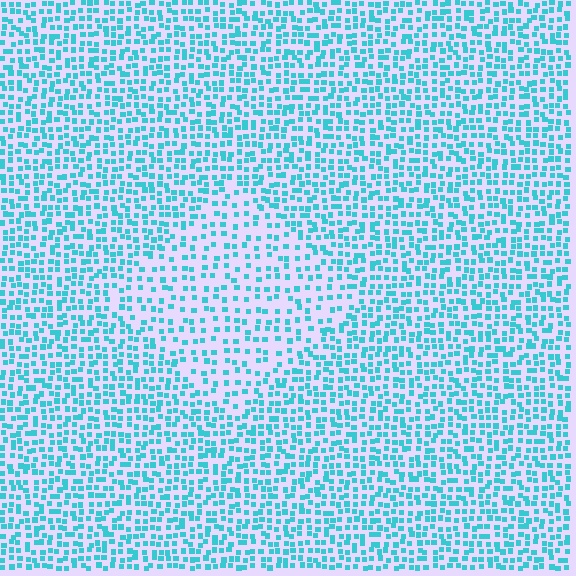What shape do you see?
I see a diamond.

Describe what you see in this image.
The image contains small cyan elements arranged at two different densities. A diamond-shaped region is visible where the elements are less densely packed than the surrounding area.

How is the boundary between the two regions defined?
The boundary is defined by a change in element density (approximately 1.8x ratio). All elements are the same color, size, and shape.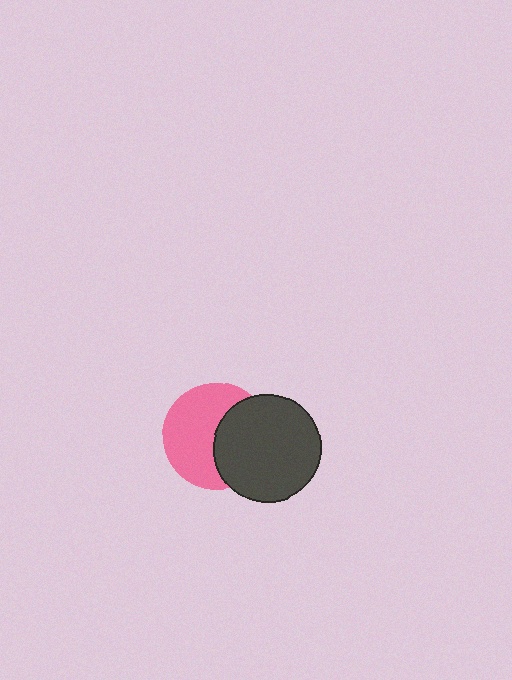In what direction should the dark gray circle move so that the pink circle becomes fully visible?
The dark gray circle should move right. That is the shortest direction to clear the overlap and leave the pink circle fully visible.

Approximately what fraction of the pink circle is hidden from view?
Roughly 42% of the pink circle is hidden behind the dark gray circle.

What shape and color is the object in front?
The object in front is a dark gray circle.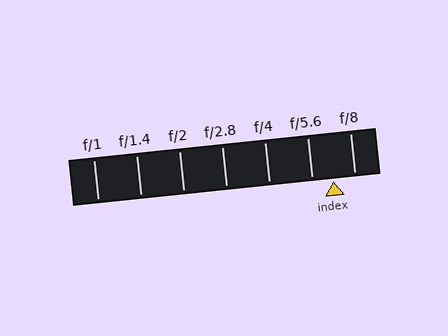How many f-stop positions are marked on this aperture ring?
There are 7 f-stop positions marked.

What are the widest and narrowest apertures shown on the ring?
The widest aperture shown is f/1 and the narrowest is f/8.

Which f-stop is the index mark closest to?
The index mark is closest to f/5.6.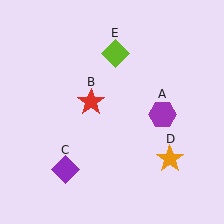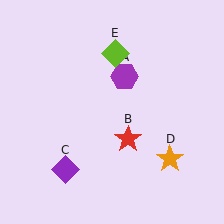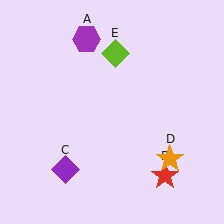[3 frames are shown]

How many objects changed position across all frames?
2 objects changed position: purple hexagon (object A), red star (object B).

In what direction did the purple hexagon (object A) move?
The purple hexagon (object A) moved up and to the left.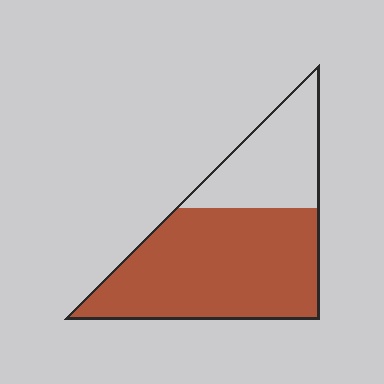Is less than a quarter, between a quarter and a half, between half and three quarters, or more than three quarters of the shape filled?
Between half and three quarters.